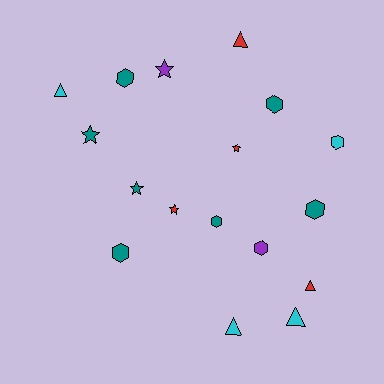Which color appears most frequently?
Teal, with 7 objects.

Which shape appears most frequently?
Hexagon, with 7 objects.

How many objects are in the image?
There are 17 objects.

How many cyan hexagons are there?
There is 1 cyan hexagon.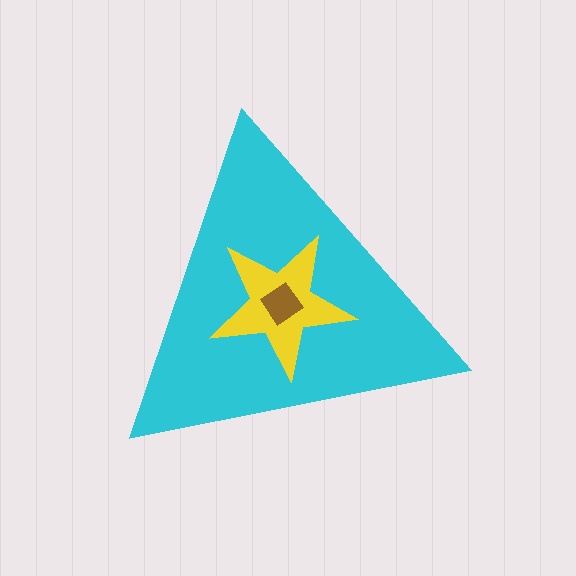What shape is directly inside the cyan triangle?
The yellow star.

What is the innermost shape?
The brown diamond.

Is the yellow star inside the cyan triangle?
Yes.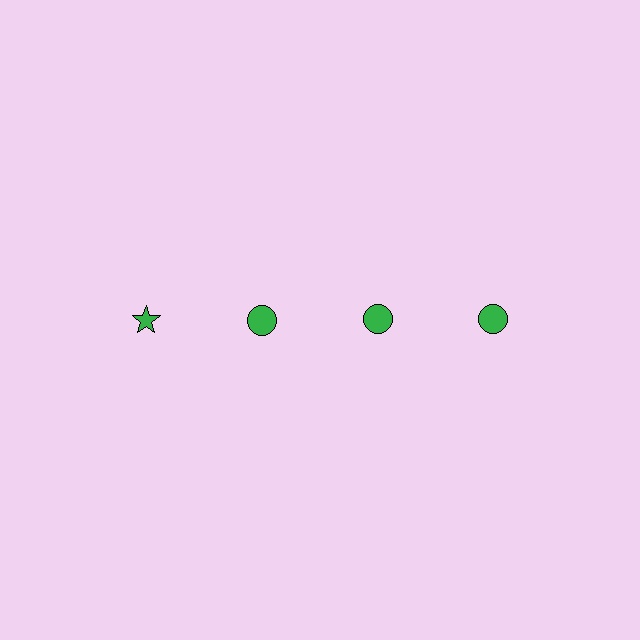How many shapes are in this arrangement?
There are 4 shapes arranged in a grid pattern.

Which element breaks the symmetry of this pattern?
The green star in the top row, leftmost column breaks the symmetry. All other shapes are green circles.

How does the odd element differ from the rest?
It has a different shape: star instead of circle.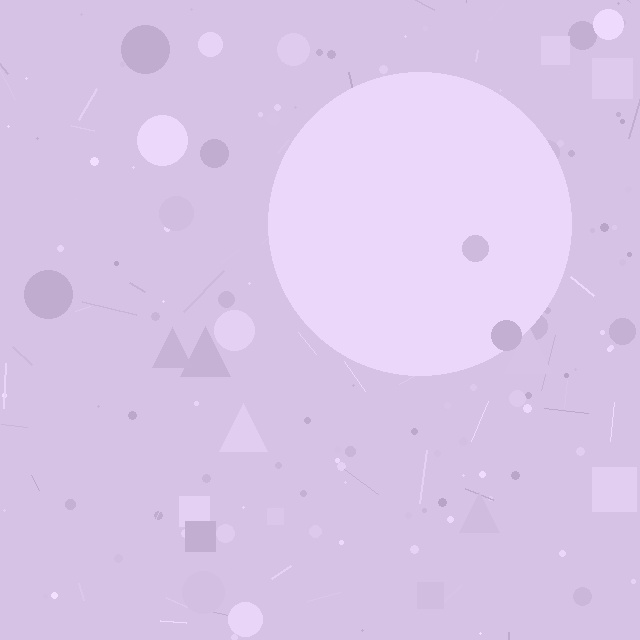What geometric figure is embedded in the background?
A circle is embedded in the background.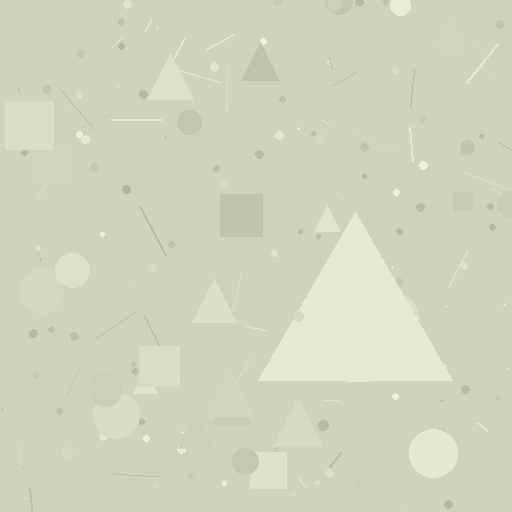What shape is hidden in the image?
A triangle is hidden in the image.